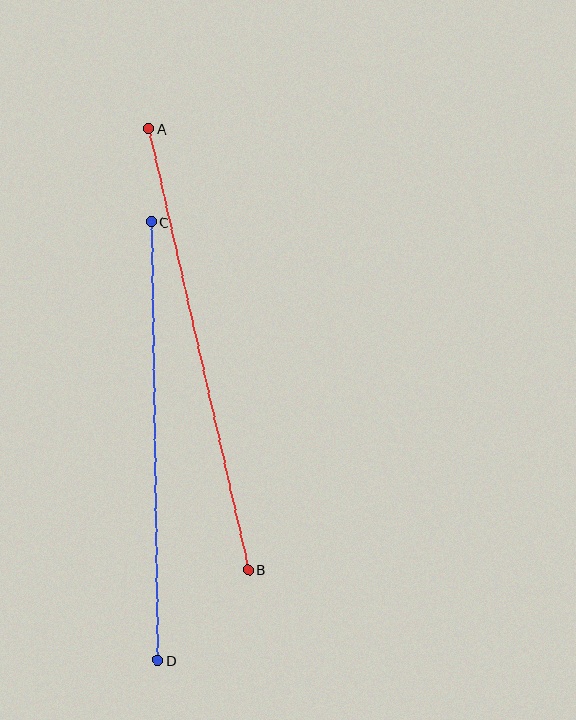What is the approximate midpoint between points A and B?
The midpoint is at approximately (198, 349) pixels.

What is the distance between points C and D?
The distance is approximately 439 pixels.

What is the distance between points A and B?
The distance is approximately 452 pixels.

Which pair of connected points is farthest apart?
Points A and B are farthest apart.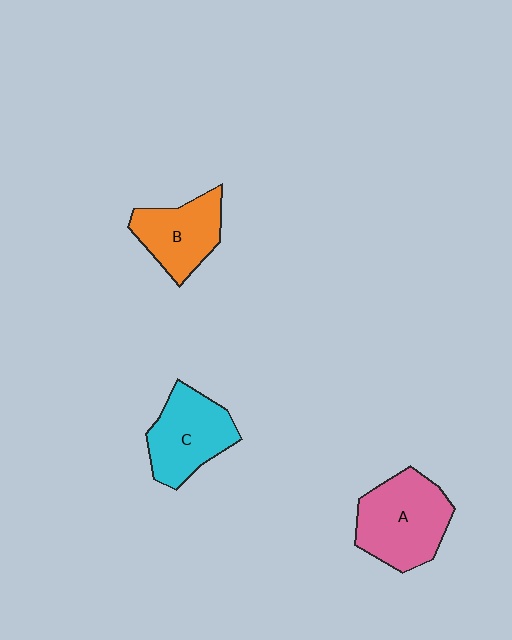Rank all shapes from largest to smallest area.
From largest to smallest: A (pink), C (cyan), B (orange).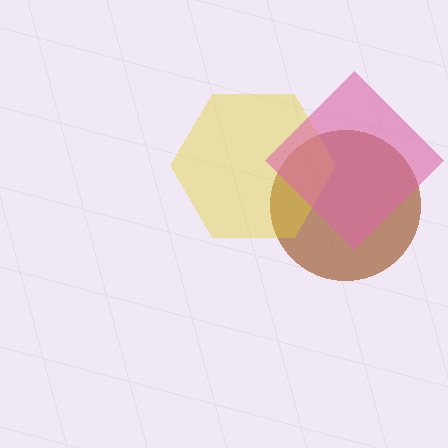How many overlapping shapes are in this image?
There are 3 overlapping shapes in the image.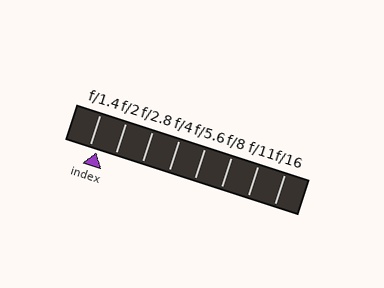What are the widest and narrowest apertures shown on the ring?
The widest aperture shown is f/1.4 and the narrowest is f/16.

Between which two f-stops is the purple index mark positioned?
The index mark is between f/1.4 and f/2.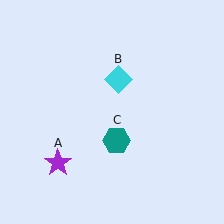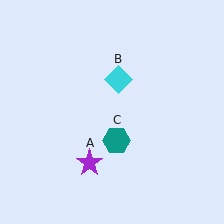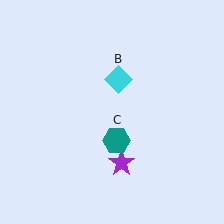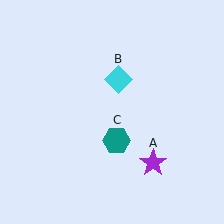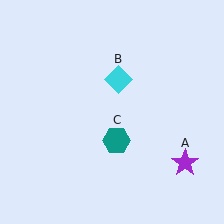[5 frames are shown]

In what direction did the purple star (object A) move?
The purple star (object A) moved right.